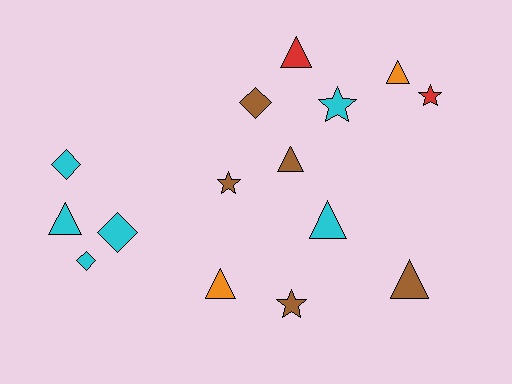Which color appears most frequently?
Cyan, with 6 objects.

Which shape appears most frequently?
Triangle, with 7 objects.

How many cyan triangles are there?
There are 2 cyan triangles.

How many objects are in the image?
There are 15 objects.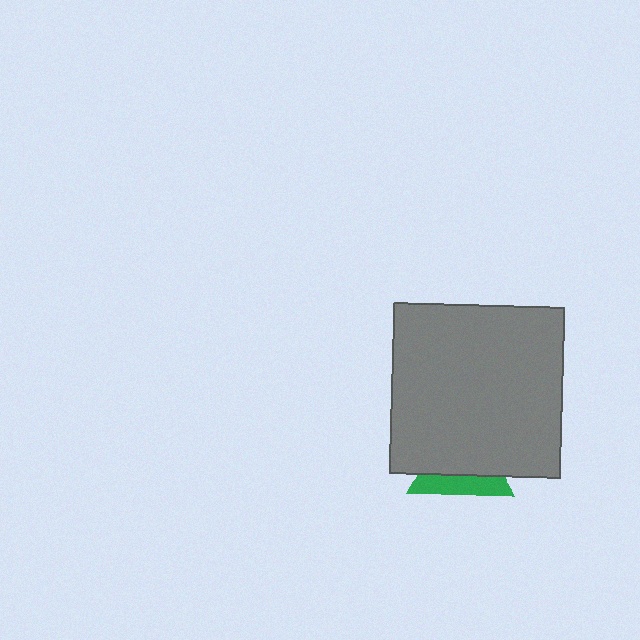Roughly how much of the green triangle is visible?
A small part of it is visible (roughly 38%).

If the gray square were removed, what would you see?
You would see the complete green triangle.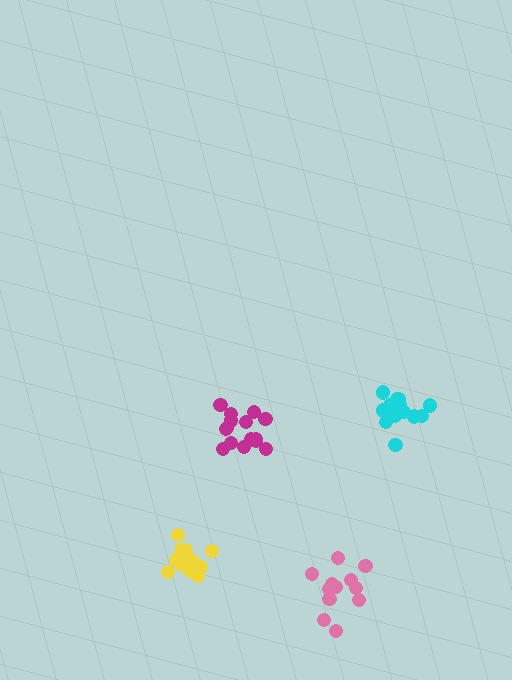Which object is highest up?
The cyan cluster is topmost.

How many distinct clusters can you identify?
There are 4 distinct clusters.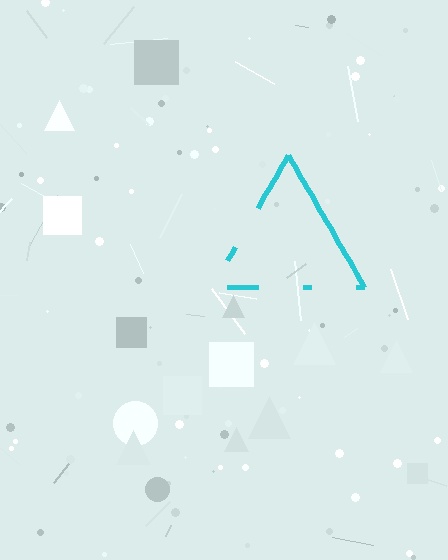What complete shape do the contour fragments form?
The contour fragments form a triangle.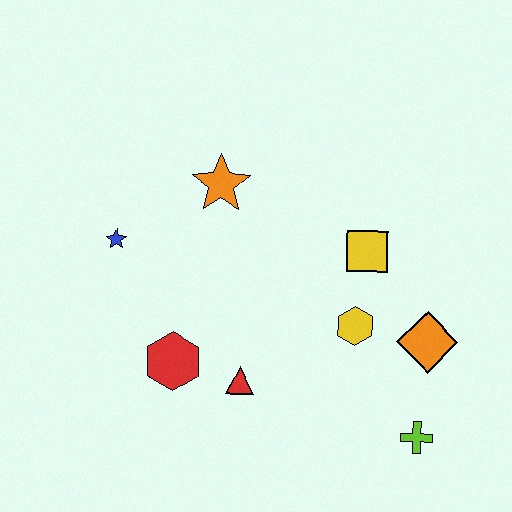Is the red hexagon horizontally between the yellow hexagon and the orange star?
No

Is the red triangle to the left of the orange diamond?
Yes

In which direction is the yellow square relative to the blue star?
The yellow square is to the right of the blue star.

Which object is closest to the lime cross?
The orange diamond is closest to the lime cross.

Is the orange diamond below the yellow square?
Yes